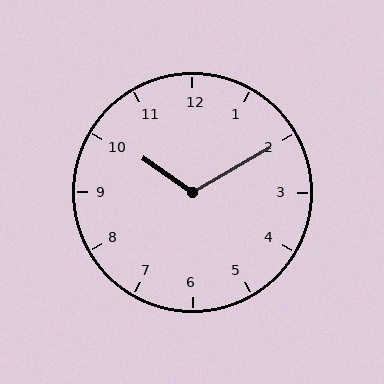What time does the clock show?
10:10.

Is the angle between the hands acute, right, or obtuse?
It is obtuse.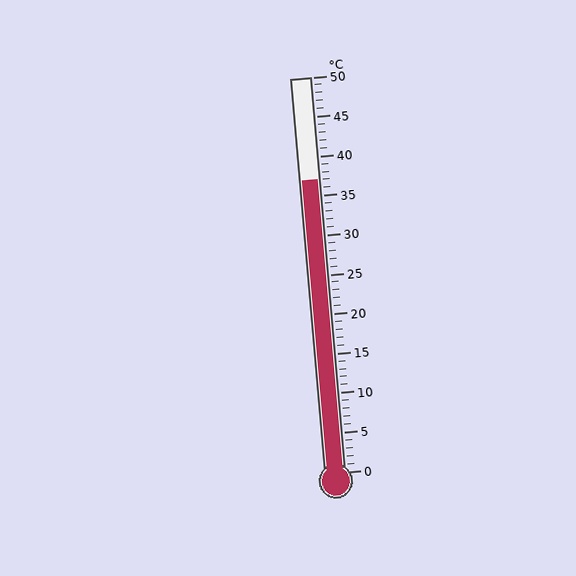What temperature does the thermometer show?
The thermometer shows approximately 37°C.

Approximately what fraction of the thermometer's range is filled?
The thermometer is filled to approximately 75% of its range.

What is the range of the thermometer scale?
The thermometer scale ranges from 0°C to 50°C.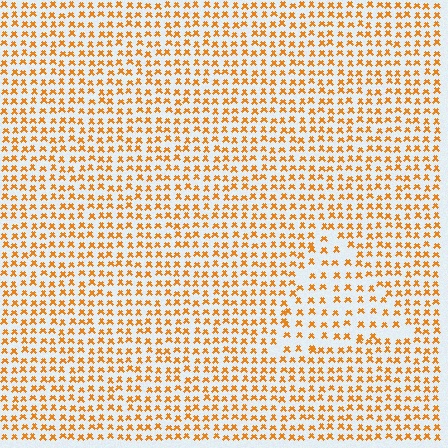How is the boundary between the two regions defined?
The boundary is defined by a change in element density (approximately 1.6x ratio). All elements are the same color, size, and shape.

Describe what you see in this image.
The image contains small orange elements arranged at two different densities. A triangle-shaped region is visible where the elements are less densely packed than the surrounding area.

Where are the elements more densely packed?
The elements are more densely packed outside the triangle boundary.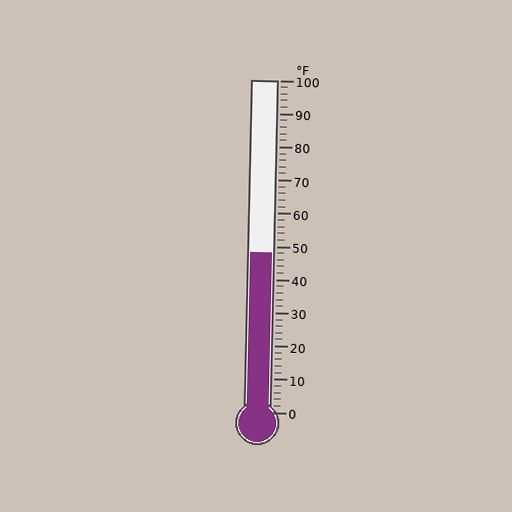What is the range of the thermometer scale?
The thermometer scale ranges from 0°F to 100°F.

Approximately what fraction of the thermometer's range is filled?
The thermometer is filled to approximately 50% of its range.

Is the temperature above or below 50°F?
The temperature is below 50°F.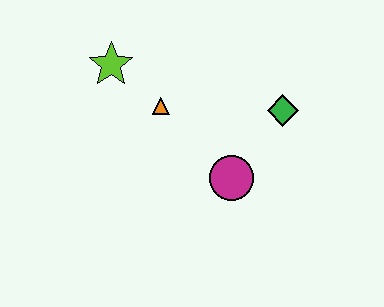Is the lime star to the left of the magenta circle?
Yes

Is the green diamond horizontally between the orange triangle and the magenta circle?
No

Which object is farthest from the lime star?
The green diamond is farthest from the lime star.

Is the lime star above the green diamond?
Yes